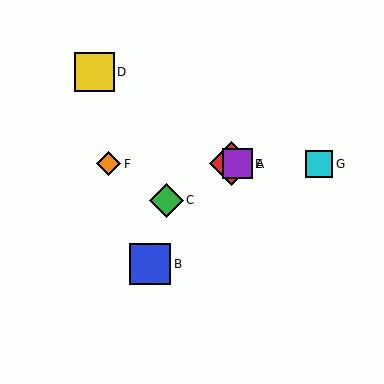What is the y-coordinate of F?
Object F is at y≈164.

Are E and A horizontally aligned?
Yes, both are at y≈164.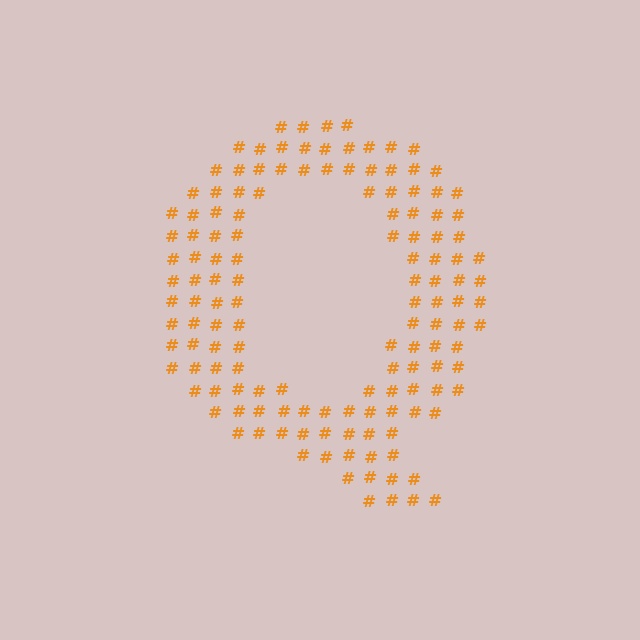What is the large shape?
The large shape is the letter Q.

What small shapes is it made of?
It is made of small hash symbols.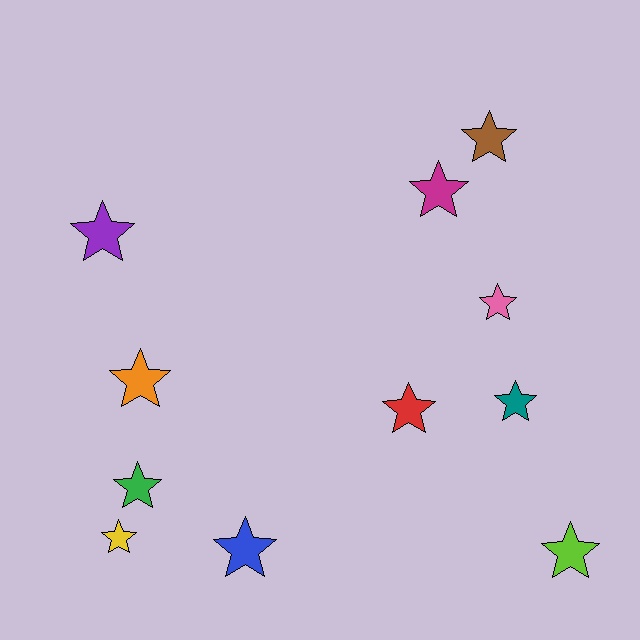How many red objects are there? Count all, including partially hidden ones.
There is 1 red object.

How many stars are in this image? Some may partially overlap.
There are 11 stars.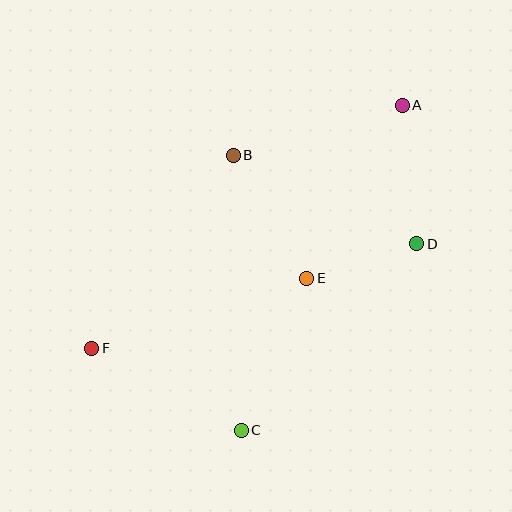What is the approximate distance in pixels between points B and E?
The distance between B and E is approximately 143 pixels.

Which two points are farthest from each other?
Points A and F are farthest from each other.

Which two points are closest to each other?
Points D and E are closest to each other.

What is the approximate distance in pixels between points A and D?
The distance between A and D is approximately 139 pixels.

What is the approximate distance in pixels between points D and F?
The distance between D and F is approximately 341 pixels.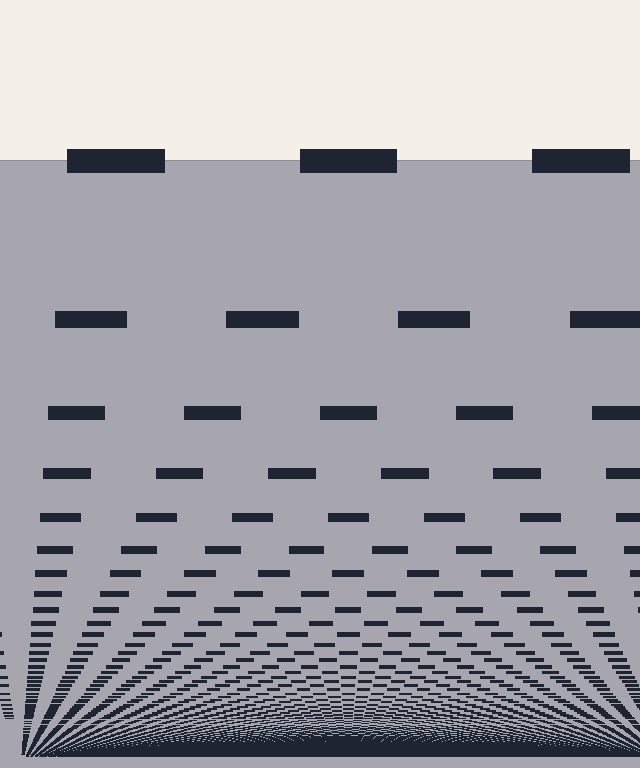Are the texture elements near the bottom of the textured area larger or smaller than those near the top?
Smaller. The gradient is inverted — elements near the bottom are smaller and denser.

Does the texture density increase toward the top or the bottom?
Density increases toward the bottom.